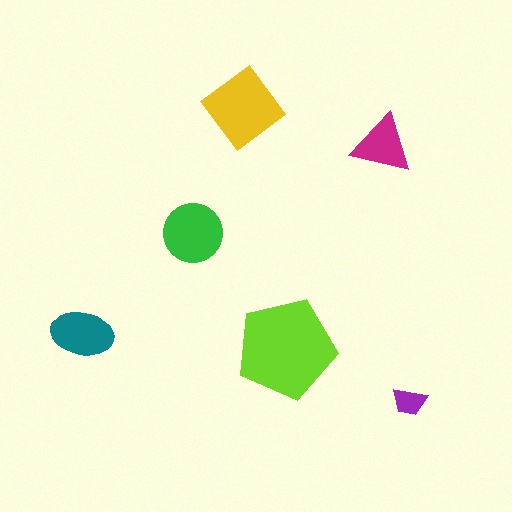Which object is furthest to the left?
The teal ellipse is leftmost.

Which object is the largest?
The lime pentagon.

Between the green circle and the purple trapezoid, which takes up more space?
The green circle.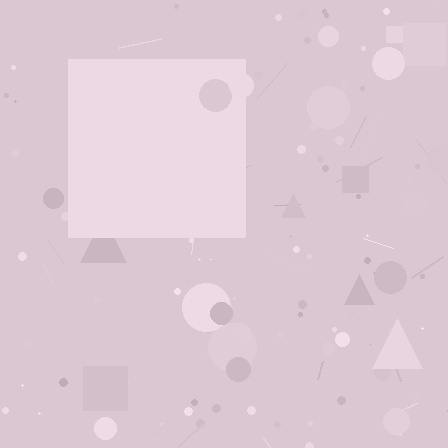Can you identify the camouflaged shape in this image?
The camouflaged shape is a square.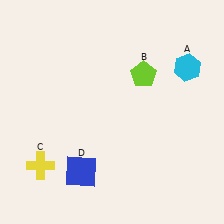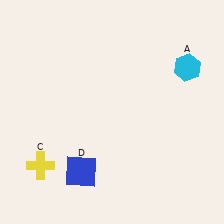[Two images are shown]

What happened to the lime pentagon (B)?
The lime pentagon (B) was removed in Image 2. It was in the top-right area of Image 1.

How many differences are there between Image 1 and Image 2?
There is 1 difference between the two images.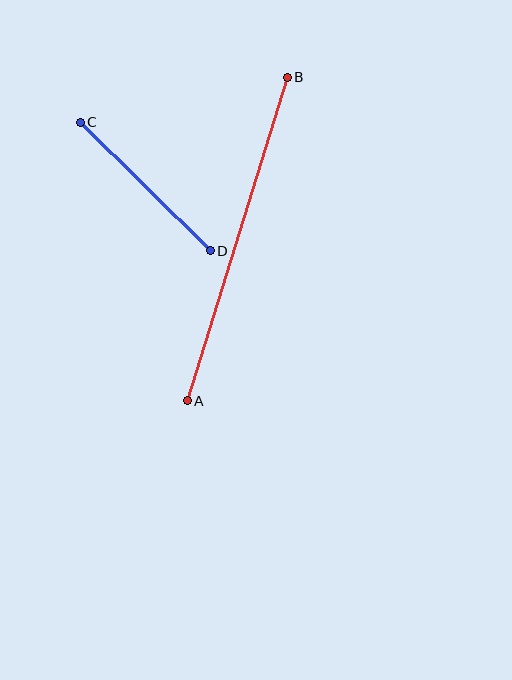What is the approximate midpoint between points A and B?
The midpoint is at approximately (237, 239) pixels.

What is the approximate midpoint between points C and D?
The midpoint is at approximately (145, 186) pixels.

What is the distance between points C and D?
The distance is approximately 183 pixels.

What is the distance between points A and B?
The distance is approximately 338 pixels.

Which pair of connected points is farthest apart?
Points A and B are farthest apart.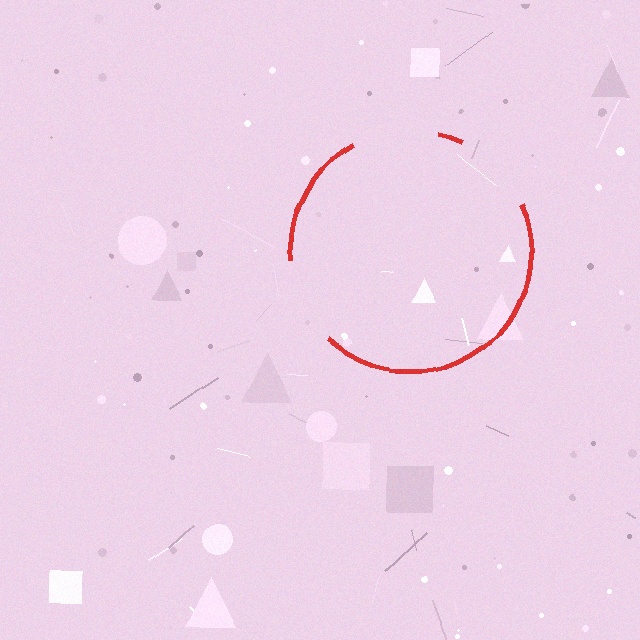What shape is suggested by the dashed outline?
The dashed outline suggests a circle.